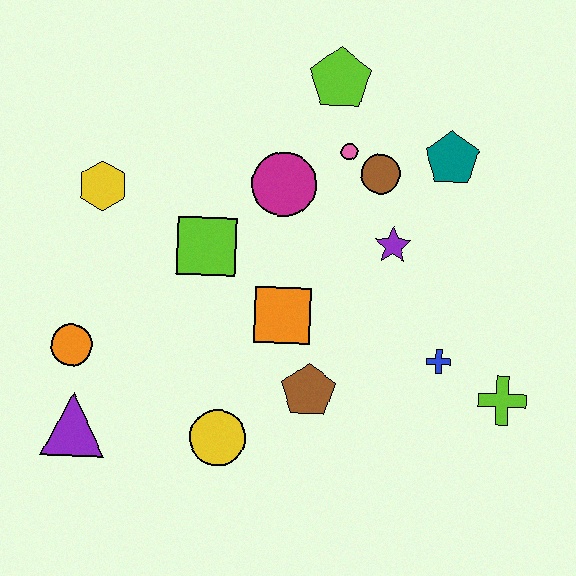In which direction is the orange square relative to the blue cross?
The orange square is to the left of the blue cross.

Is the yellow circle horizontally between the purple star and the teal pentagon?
No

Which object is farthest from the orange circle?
The lime cross is farthest from the orange circle.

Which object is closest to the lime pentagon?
The pink circle is closest to the lime pentagon.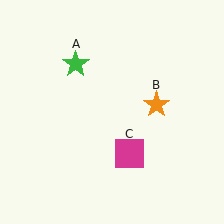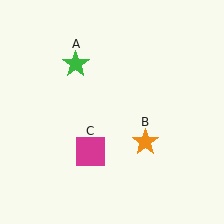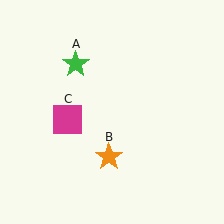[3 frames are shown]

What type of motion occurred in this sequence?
The orange star (object B), magenta square (object C) rotated clockwise around the center of the scene.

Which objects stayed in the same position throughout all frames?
Green star (object A) remained stationary.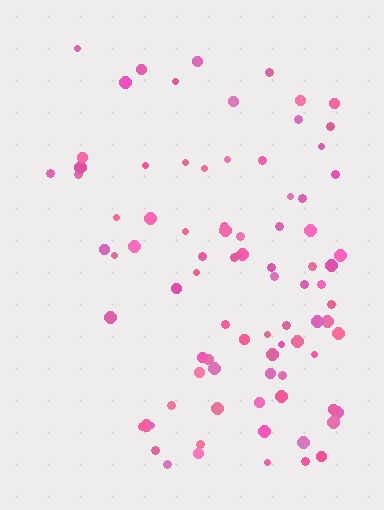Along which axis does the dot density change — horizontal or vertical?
Horizontal.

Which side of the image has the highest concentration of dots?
The right.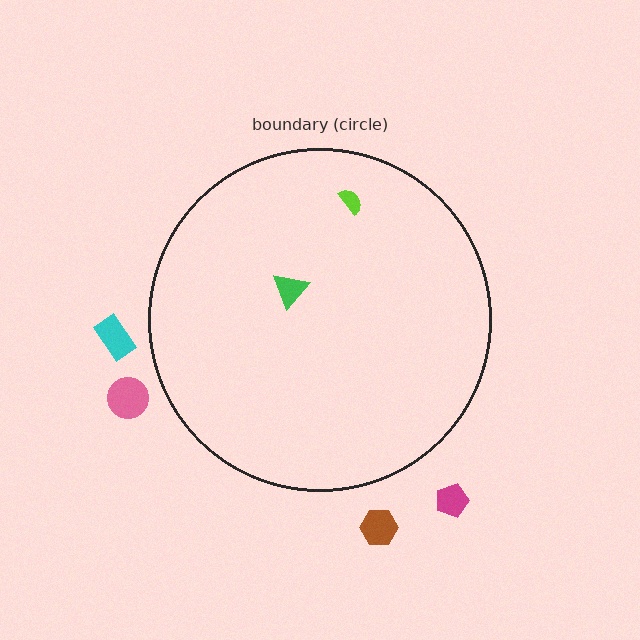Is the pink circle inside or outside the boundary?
Outside.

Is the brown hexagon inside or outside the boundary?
Outside.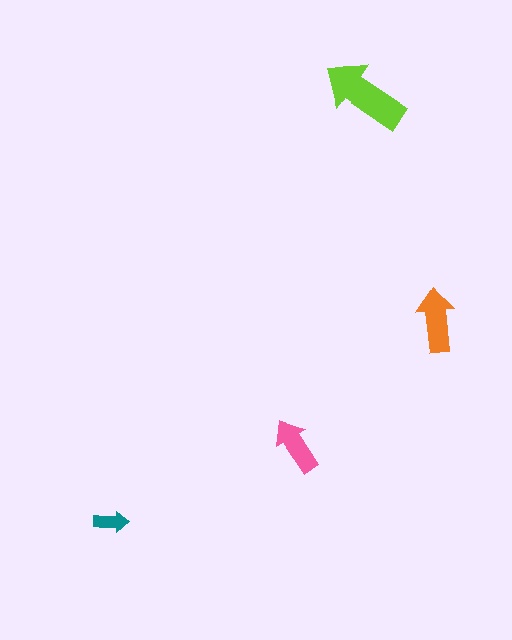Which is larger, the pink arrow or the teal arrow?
The pink one.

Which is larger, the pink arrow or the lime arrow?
The lime one.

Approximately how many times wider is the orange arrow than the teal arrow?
About 2 times wider.